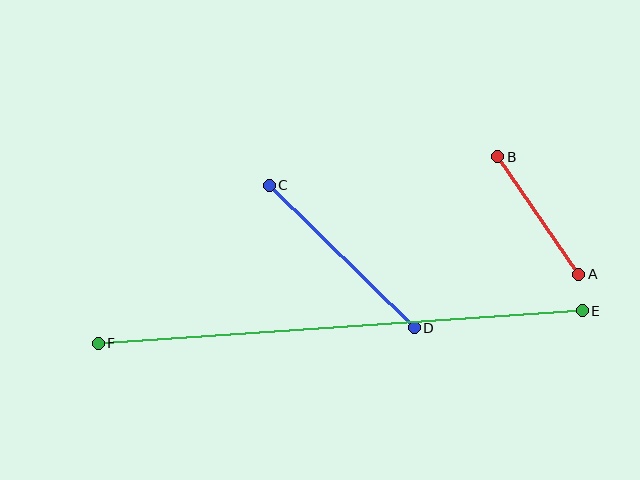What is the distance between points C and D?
The distance is approximately 203 pixels.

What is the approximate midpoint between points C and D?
The midpoint is at approximately (342, 256) pixels.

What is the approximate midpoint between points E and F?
The midpoint is at approximately (340, 327) pixels.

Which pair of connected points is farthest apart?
Points E and F are farthest apart.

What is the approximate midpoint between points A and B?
The midpoint is at approximately (538, 215) pixels.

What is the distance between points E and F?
The distance is approximately 485 pixels.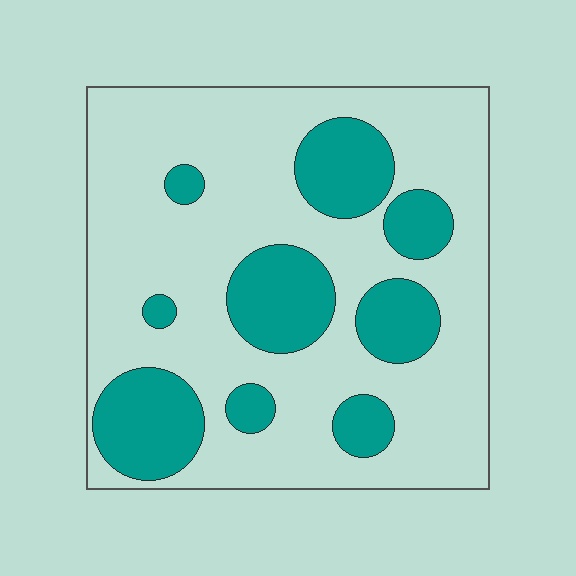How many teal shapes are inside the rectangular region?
9.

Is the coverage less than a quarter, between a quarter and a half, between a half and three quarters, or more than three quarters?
Between a quarter and a half.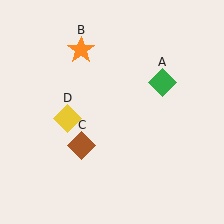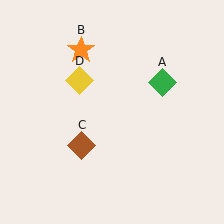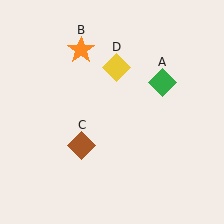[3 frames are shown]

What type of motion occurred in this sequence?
The yellow diamond (object D) rotated clockwise around the center of the scene.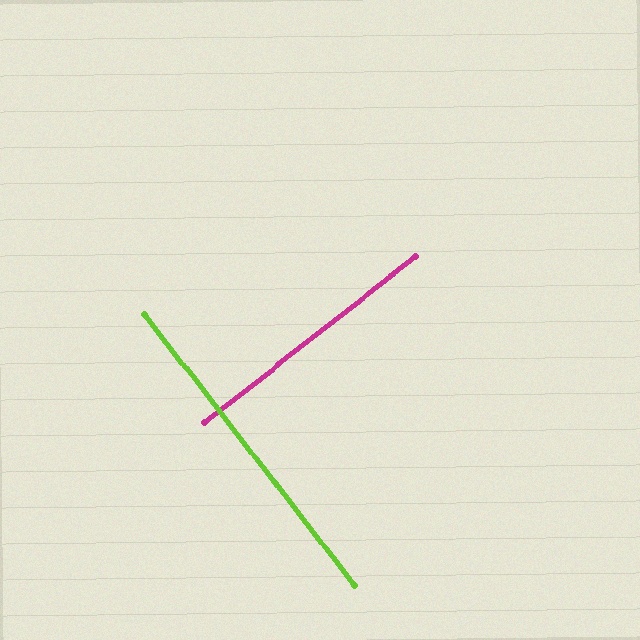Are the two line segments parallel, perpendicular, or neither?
Perpendicular — they meet at approximately 90°.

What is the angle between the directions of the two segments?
Approximately 90 degrees.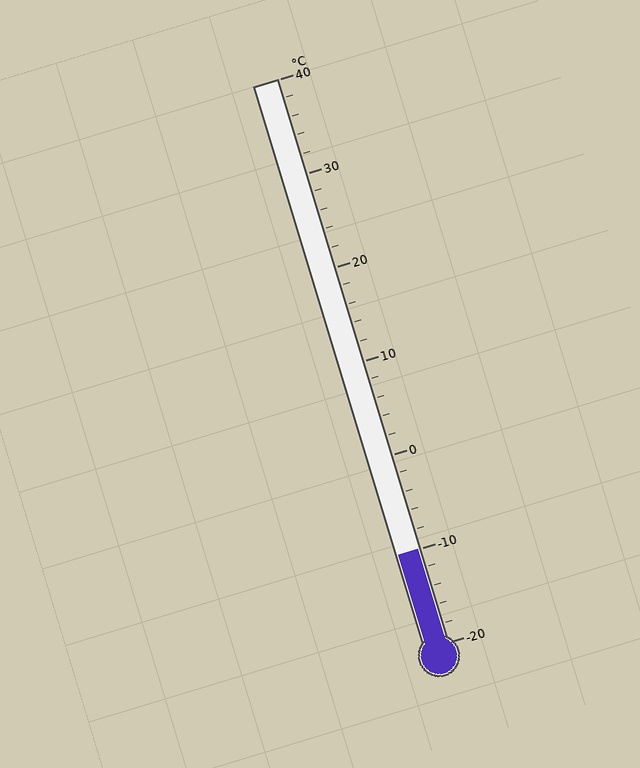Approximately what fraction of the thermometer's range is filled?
The thermometer is filled to approximately 15% of its range.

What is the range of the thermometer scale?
The thermometer scale ranges from -20°C to 40°C.